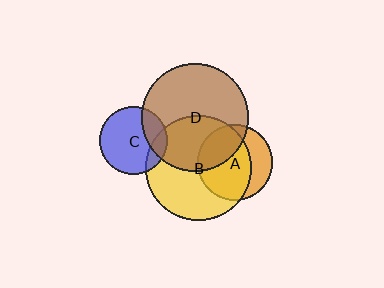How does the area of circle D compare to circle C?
Approximately 2.5 times.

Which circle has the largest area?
Circle D (brown).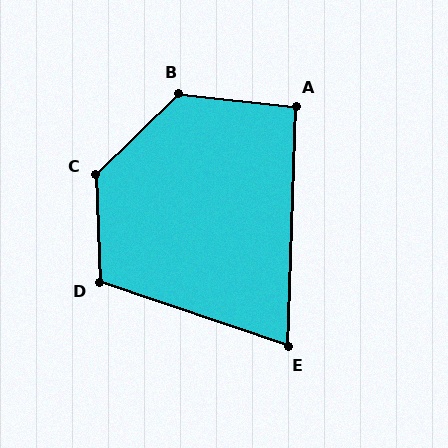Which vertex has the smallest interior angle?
E, at approximately 73 degrees.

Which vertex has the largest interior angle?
C, at approximately 132 degrees.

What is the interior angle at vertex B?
Approximately 130 degrees (obtuse).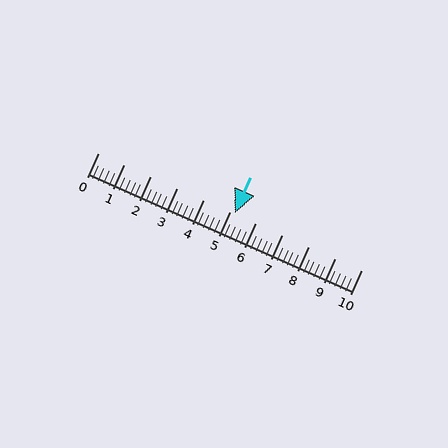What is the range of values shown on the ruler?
The ruler shows values from 0 to 10.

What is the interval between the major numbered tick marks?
The major tick marks are spaced 1 units apart.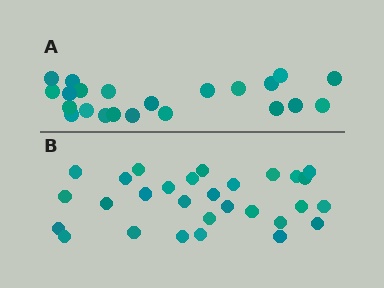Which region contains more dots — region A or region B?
Region B (the bottom region) has more dots.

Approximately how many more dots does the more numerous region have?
Region B has roughly 8 or so more dots than region A.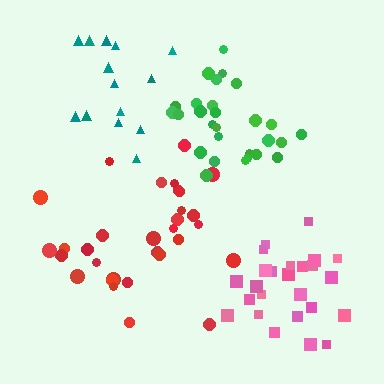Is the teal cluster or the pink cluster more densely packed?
Pink.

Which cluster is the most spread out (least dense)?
Teal.